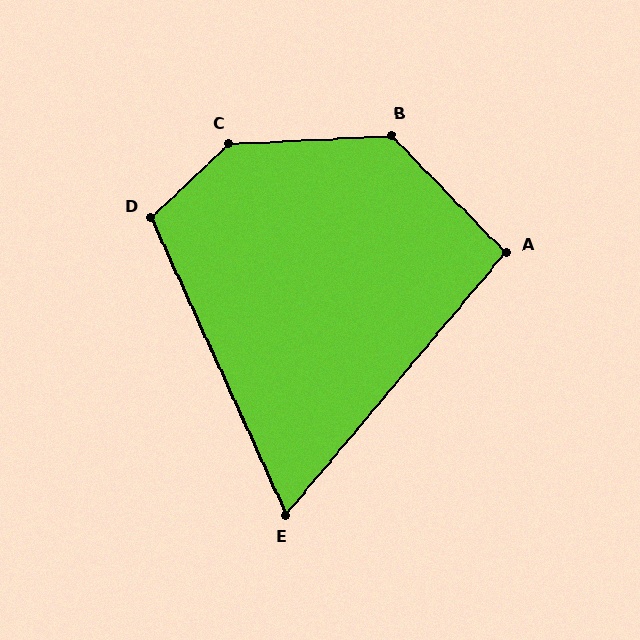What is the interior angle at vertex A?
Approximately 96 degrees (obtuse).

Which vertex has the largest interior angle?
C, at approximately 140 degrees.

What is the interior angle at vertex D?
Approximately 109 degrees (obtuse).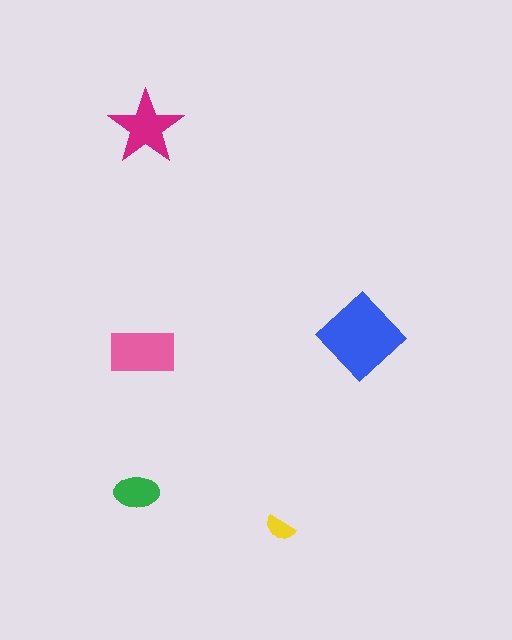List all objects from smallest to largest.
The yellow semicircle, the green ellipse, the magenta star, the pink rectangle, the blue diamond.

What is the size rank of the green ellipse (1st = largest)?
4th.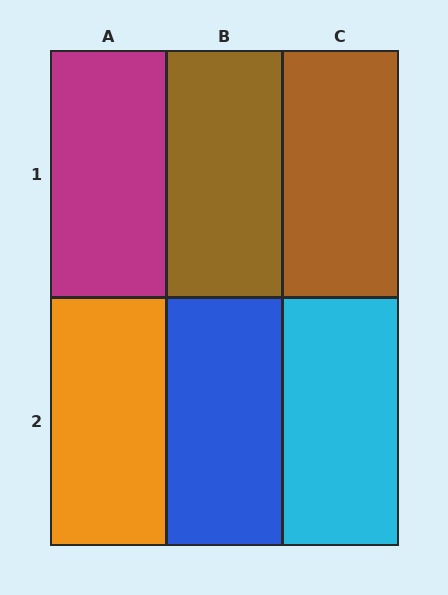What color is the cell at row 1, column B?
Brown.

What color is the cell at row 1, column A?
Magenta.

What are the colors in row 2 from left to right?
Orange, blue, cyan.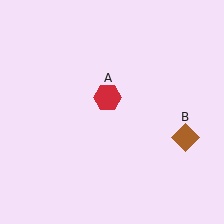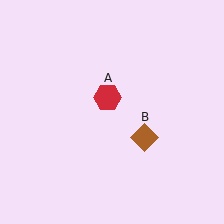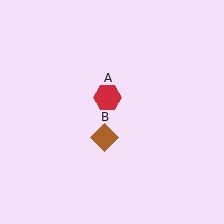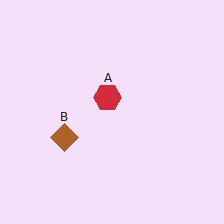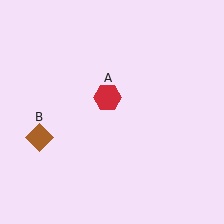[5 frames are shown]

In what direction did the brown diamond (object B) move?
The brown diamond (object B) moved left.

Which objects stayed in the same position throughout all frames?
Red hexagon (object A) remained stationary.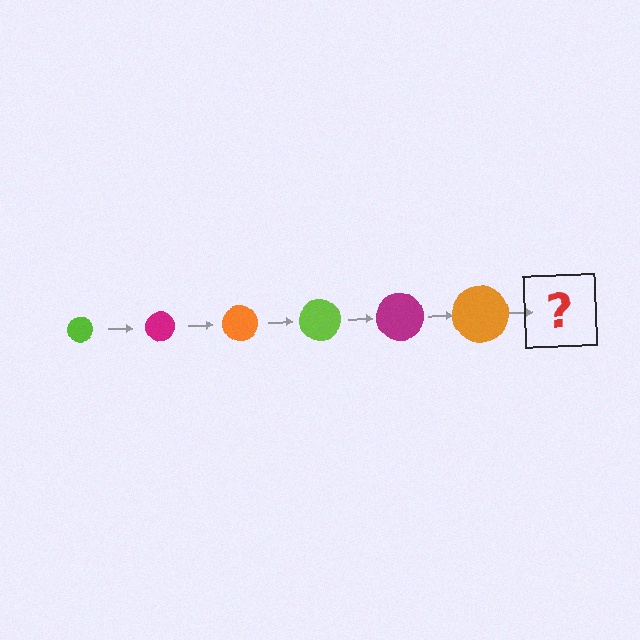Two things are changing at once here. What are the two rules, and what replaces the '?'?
The two rules are that the circle grows larger each step and the color cycles through lime, magenta, and orange. The '?' should be a lime circle, larger than the previous one.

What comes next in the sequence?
The next element should be a lime circle, larger than the previous one.